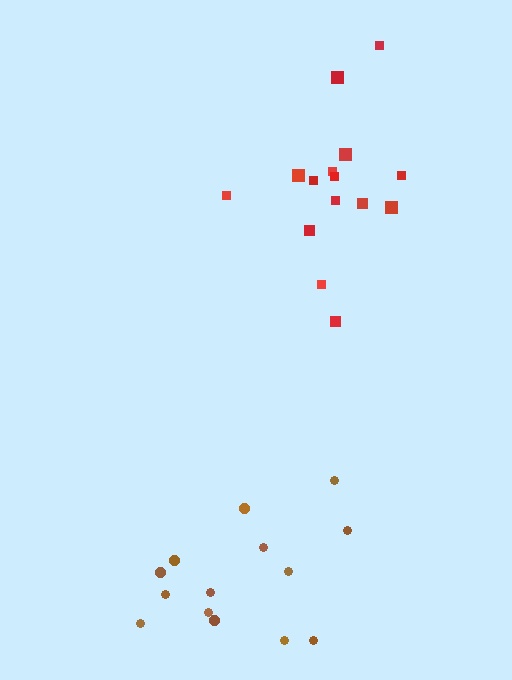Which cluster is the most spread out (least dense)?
Red.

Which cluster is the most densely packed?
Brown.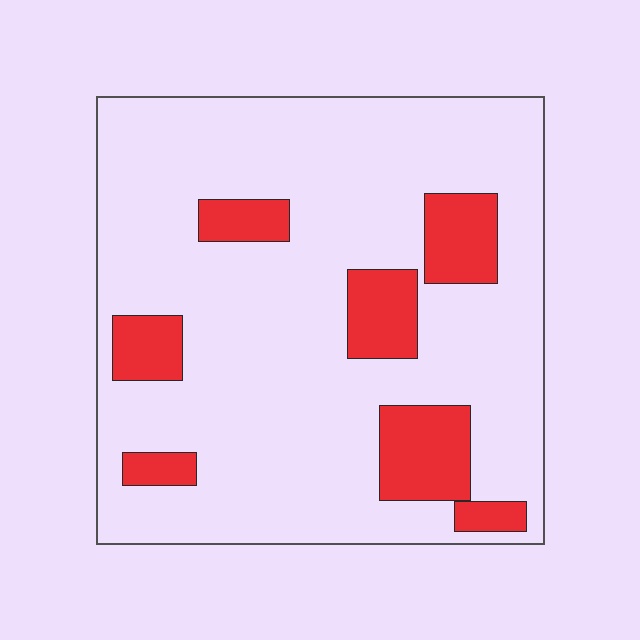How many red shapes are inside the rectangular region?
7.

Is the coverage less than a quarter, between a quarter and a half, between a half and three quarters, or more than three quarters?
Less than a quarter.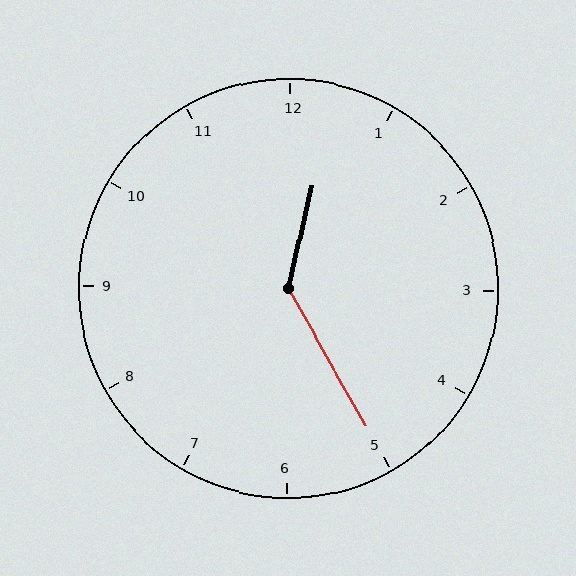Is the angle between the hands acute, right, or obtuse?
It is obtuse.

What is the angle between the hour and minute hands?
Approximately 138 degrees.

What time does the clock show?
12:25.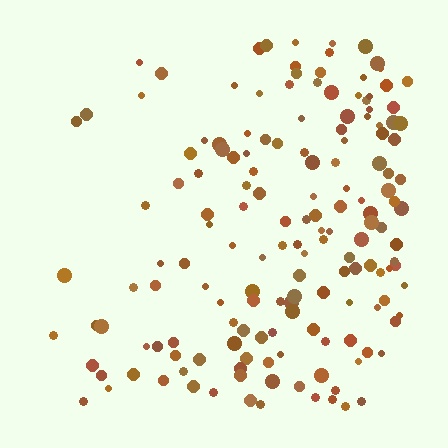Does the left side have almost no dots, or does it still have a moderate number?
Still a moderate number, just noticeably fewer than the right.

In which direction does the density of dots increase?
From left to right, with the right side densest.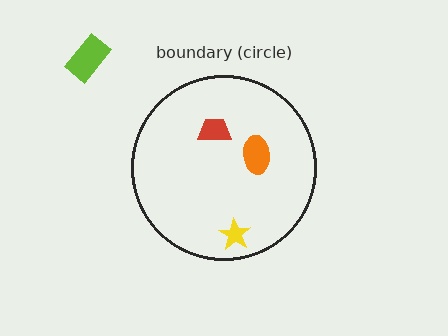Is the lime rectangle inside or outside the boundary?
Outside.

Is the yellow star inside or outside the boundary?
Inside.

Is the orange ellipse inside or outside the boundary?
Inside.